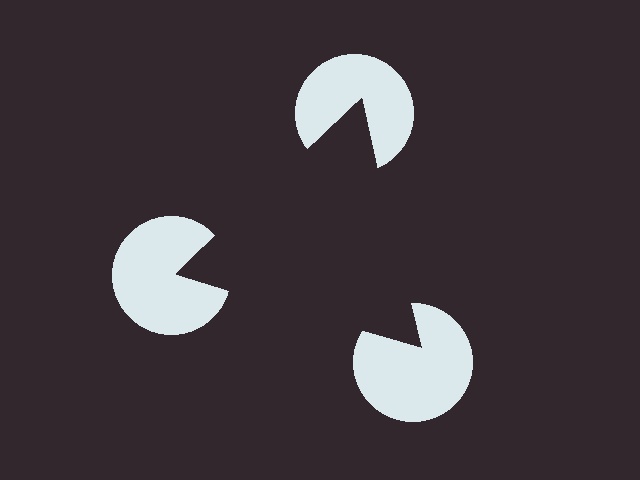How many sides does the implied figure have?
3 sides.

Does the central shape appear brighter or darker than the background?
It typically appears slightly darker than the background, even though no actual brightness change is drawn.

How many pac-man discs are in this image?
There are 3 — one at each vertex of the illusory triangle.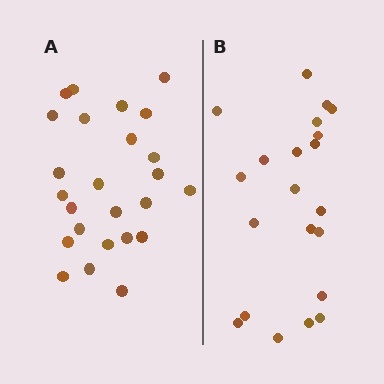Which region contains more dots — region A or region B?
Region A (the left region) has more dots.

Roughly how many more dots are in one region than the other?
Region A has about 4 more dots than region B.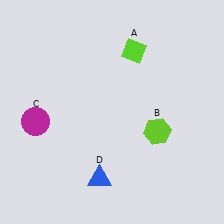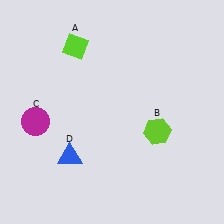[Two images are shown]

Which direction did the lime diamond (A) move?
The lime diamond (A) moved left.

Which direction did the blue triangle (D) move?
The blue triangle (D) moved left.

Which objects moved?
The objects that moved are: the lime diamond (A), the blue triangle (D).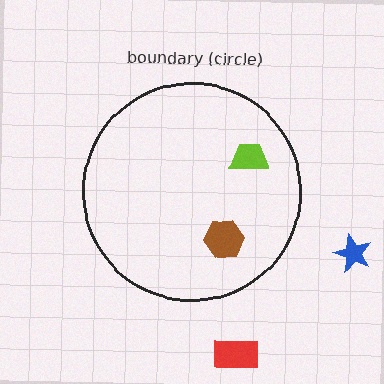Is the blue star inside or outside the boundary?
Outside.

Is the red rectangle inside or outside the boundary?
Outside.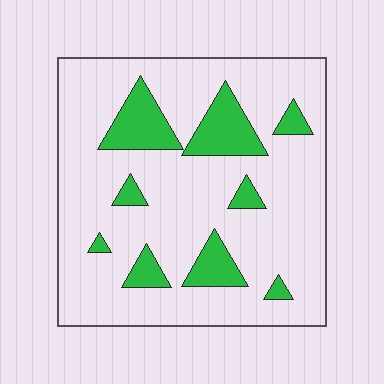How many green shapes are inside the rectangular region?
9.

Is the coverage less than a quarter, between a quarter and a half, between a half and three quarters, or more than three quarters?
Less than a quarter.